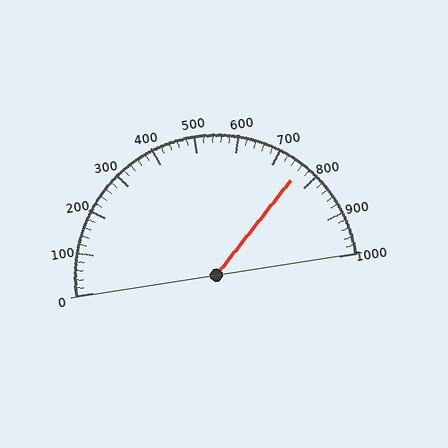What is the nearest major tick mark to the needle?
The nearest major tick mark is 800.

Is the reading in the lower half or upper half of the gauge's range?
The reading is in the upper half of the range (0 to 1000).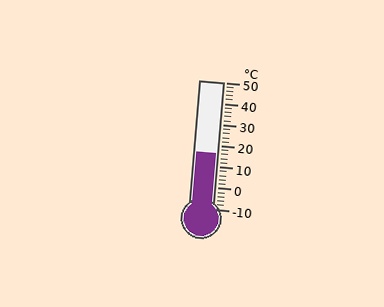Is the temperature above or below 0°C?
The temperature is above 0°C.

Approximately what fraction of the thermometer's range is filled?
The thermometer is filled to approximately 45% of its range.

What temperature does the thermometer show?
The thermometer shows approximately 16°C.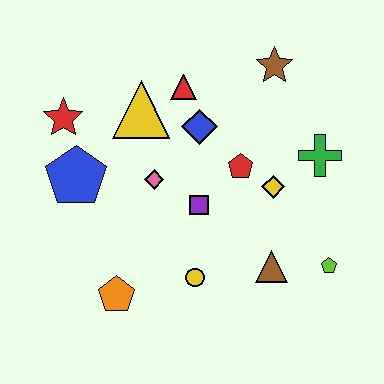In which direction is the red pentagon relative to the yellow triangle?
The red pentagon is to the right of the yellow triangle.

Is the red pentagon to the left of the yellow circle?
No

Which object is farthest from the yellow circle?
The brown star is farthest from the yellow circle.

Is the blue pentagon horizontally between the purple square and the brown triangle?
No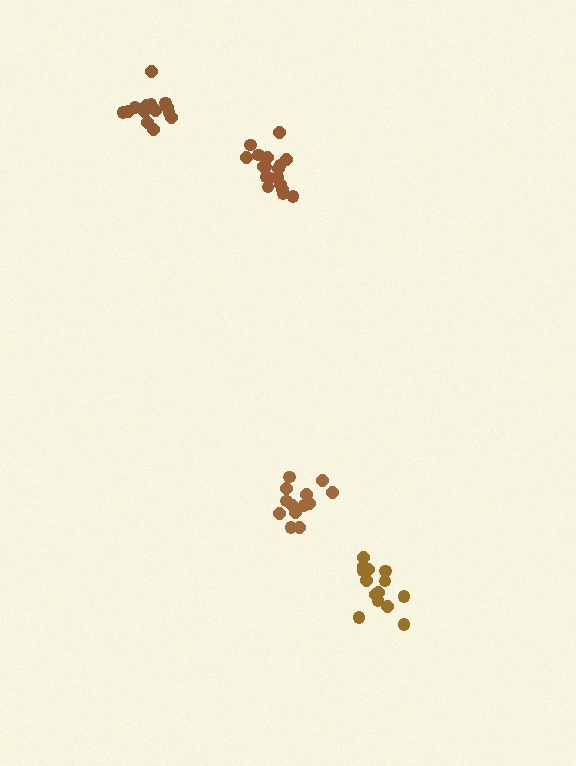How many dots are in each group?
Group 1: 14 dots, Group 2: 18 dots, Group 3: 13 dots, Group 4: 14 dots (59 total).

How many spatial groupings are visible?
There are 4 spatial groupings.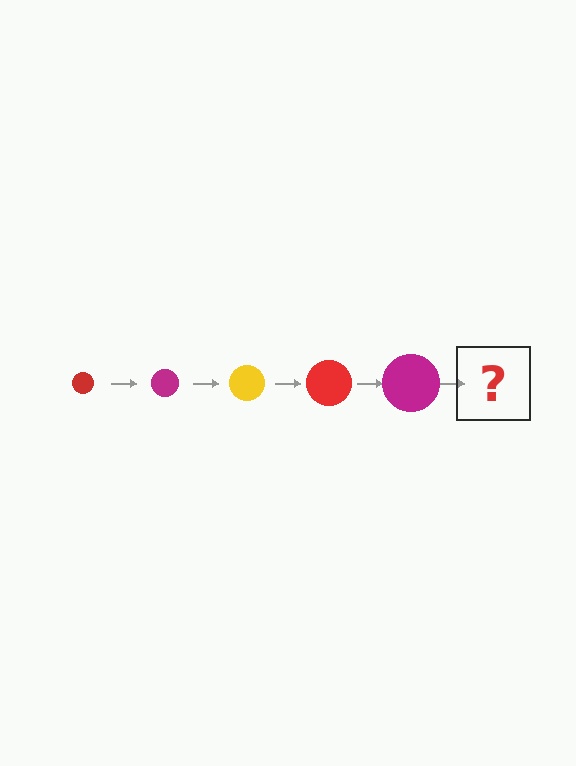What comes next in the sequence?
The next element should be a yellow circle, larger than the previous one.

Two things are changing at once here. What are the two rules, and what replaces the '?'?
The two rules are that the circle grows larger each step and the color cycles through red, magenta, and yellow. The '?' should be a yellow circle, larger than the previous one.